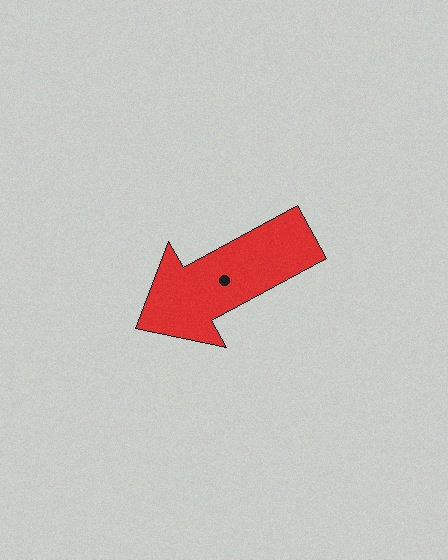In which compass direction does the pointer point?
Southwest.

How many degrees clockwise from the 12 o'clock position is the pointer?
Approximately 241 degrees.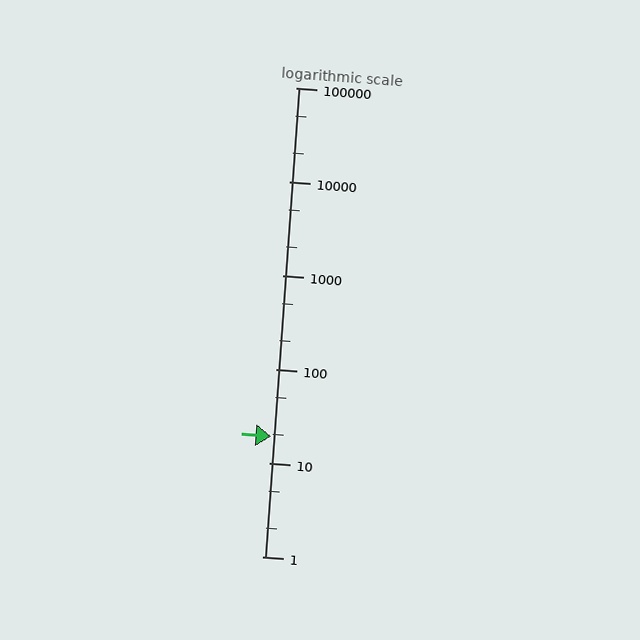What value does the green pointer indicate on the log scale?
The pointer indicates approximately 19.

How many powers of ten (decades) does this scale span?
The scale spans 5 decades, from 1 to 100000.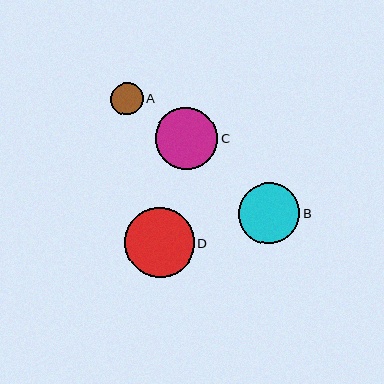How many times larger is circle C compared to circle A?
Circle C is approximately 1.9 times the size of circle A.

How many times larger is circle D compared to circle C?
Circle D is approximately 1.1 times the size of circle C.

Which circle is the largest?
Circle D is the largest with a size of approximately 70 pixels.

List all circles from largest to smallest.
From largest to smallest: D, C, B, A.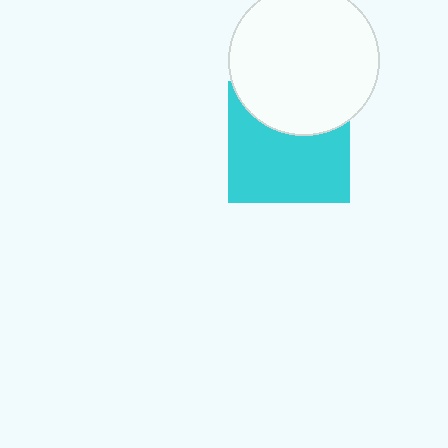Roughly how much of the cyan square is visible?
Most of it is visible (roughly 65%).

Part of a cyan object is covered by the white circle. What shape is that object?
It is a square.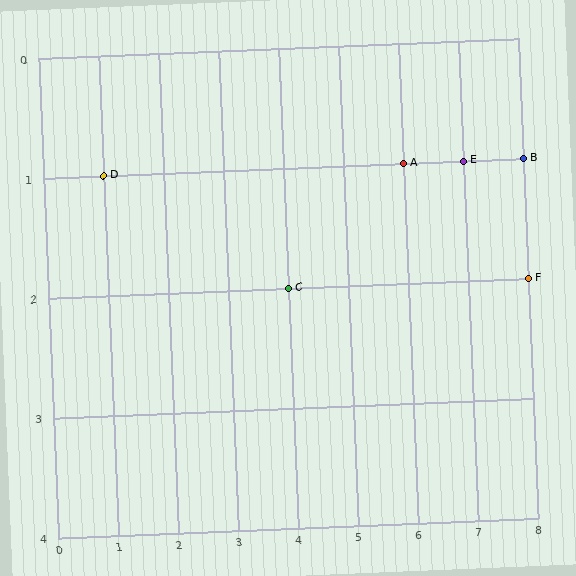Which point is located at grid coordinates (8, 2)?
Point F is at (8, 2).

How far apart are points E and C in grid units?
Points E and C are 3 columns and 1 row apart (about 3.2 grid units diagonally).